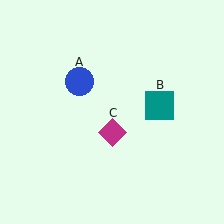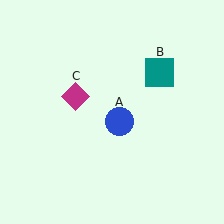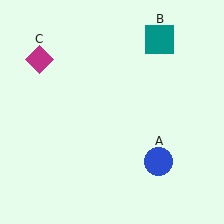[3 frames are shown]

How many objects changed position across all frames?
3 objects changed position: blue circle (object A), teal square (object B), magenta diamond (object C).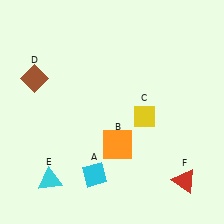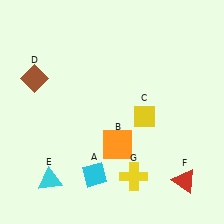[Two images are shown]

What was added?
A yellow cross (G) was added in Image 2.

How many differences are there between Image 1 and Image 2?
There is 1 difference between the two images.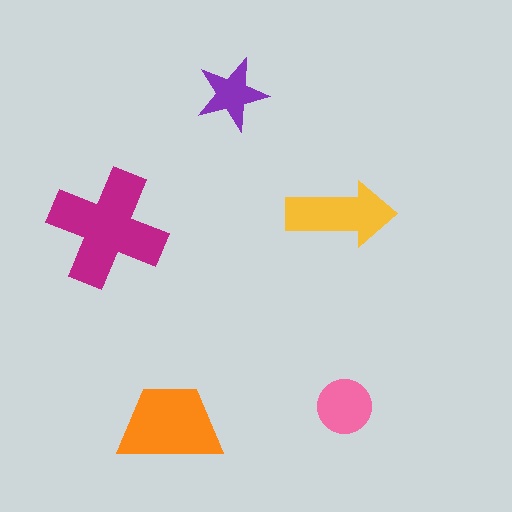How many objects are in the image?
There are 5 objects in the image.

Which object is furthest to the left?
The magenta cross is leftmost.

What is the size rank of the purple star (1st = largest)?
5th.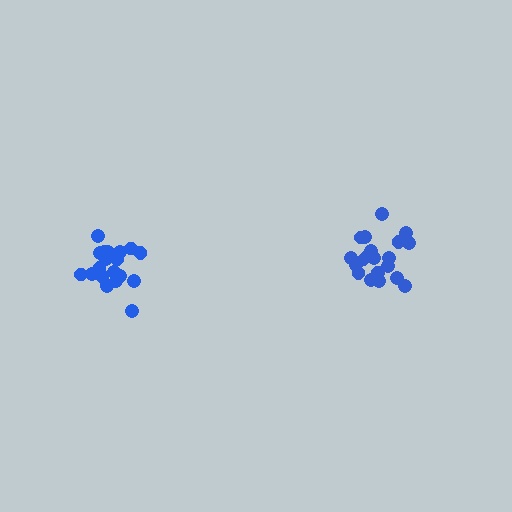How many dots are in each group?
Group 1: 20 dots, Group 2: 20 dots (40 total).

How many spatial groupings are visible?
There are 2 spatial groupings.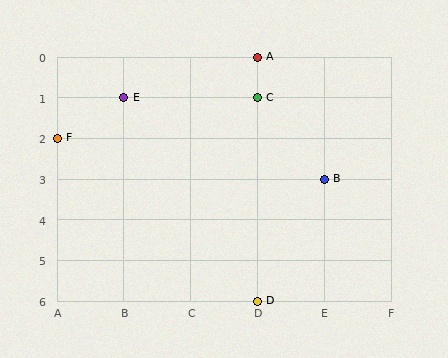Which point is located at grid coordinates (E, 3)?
Point B is at (E, 3).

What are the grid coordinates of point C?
Point C is at grid coordinates (D, 1).